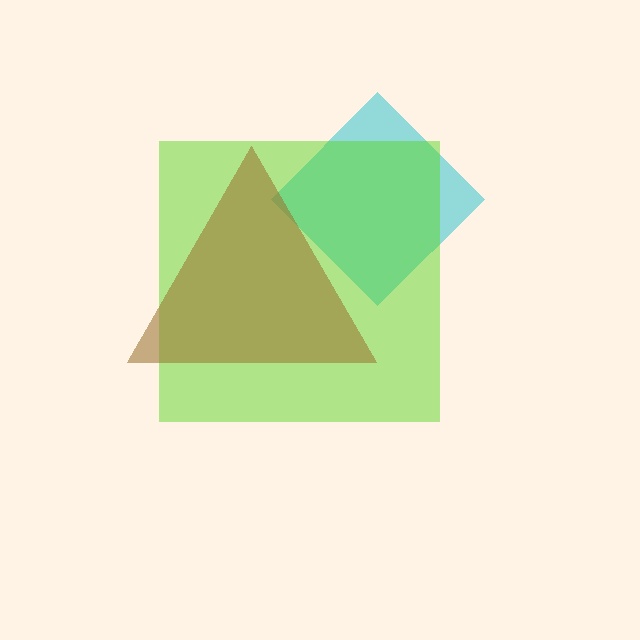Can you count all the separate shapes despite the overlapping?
Yes, there are 3 separate shapes.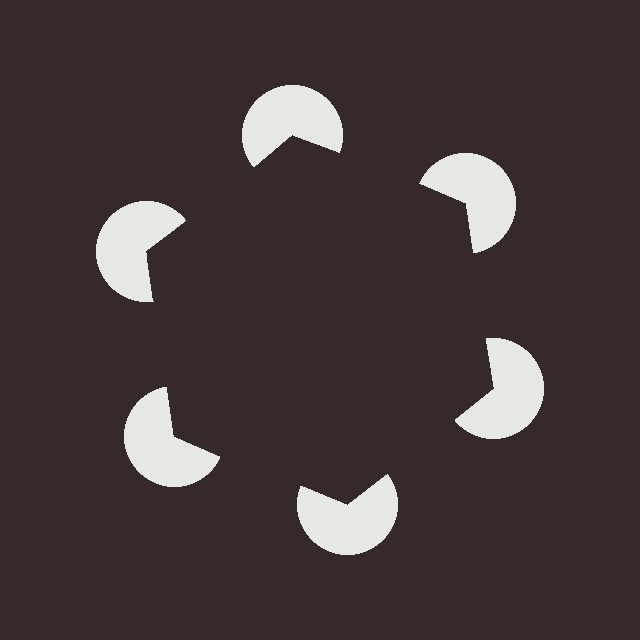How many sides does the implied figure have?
6 sides.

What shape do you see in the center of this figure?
An illusory hexagon — its edges are inferred from the aligned wedge cuts in the pac-man discs, not physically drawn.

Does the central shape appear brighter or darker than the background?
It typically appears slightly darker than the background, even though no actual brightness change is drawn.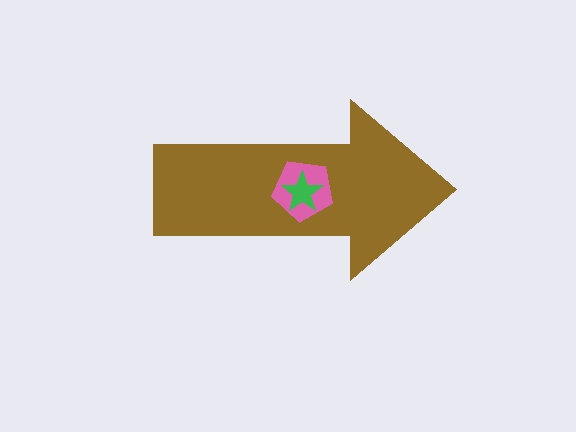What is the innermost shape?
The green star.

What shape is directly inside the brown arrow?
The pink pentagon.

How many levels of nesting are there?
3.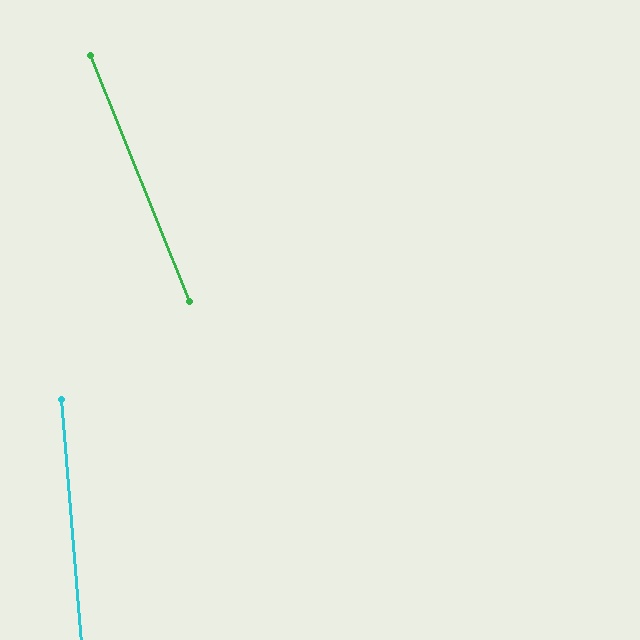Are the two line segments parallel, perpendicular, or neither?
Neither parallel nor perpendicular — they differ by about 17°.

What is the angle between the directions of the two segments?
Approximately 17 degrees.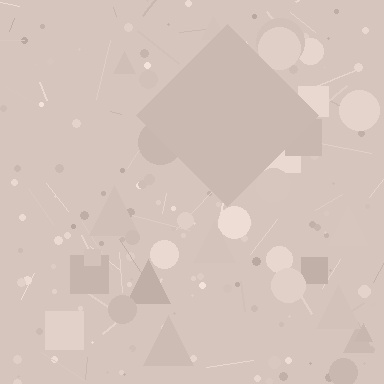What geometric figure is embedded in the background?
A diamond is embedded in the background.